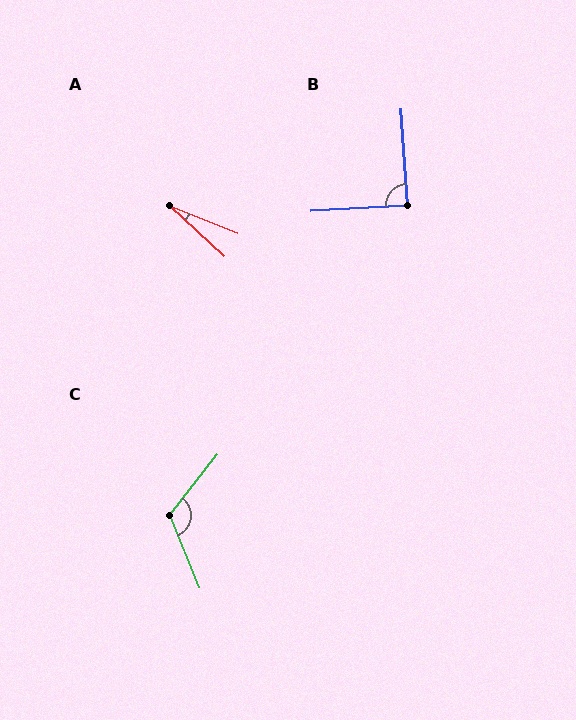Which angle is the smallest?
A, at approximately 21 degrees.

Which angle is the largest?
C, at approximately 119 degrees.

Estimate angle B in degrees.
Approximately 89 degrees.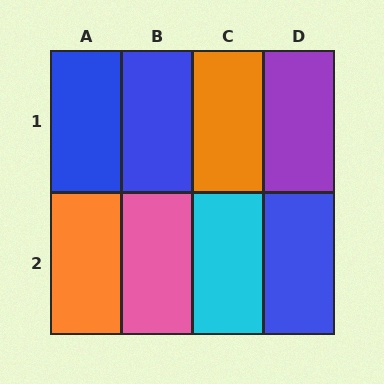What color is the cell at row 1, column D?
Purple.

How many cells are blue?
3 cells are blue.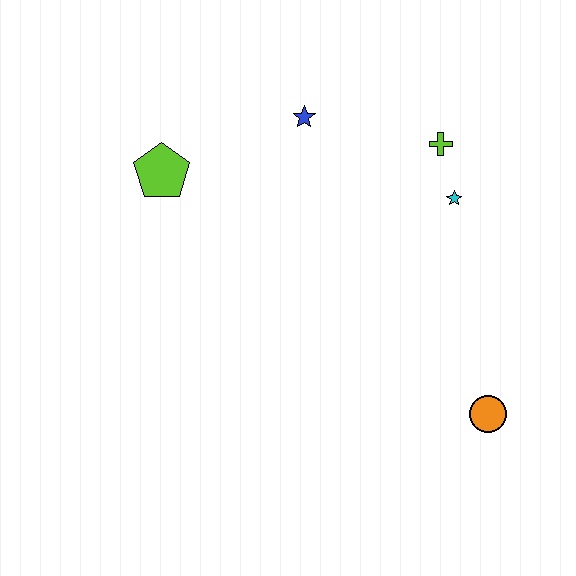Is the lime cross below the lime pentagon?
No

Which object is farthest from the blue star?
The orange circle is farthest from the blue star.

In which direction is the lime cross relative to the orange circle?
The lime cross is above the orange circle.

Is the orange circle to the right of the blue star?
Yes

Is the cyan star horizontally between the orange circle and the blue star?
Yes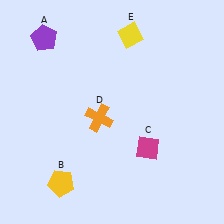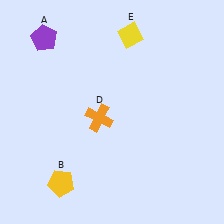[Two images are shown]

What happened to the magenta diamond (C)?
The magenta diamond (C) was removed in Image 2. It was in the bottom-right area of Image 1.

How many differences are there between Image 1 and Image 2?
There is 1 difference between the two images.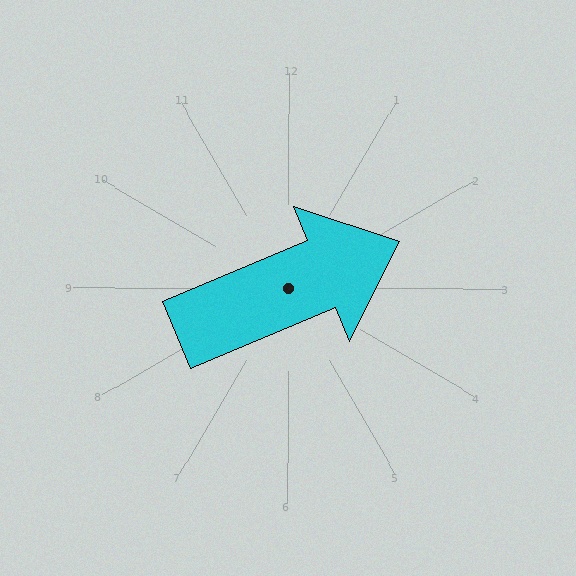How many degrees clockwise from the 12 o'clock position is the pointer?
Approximately 67 degrees.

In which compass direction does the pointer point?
Northeast.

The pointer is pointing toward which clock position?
Roughly 2 o'clock.